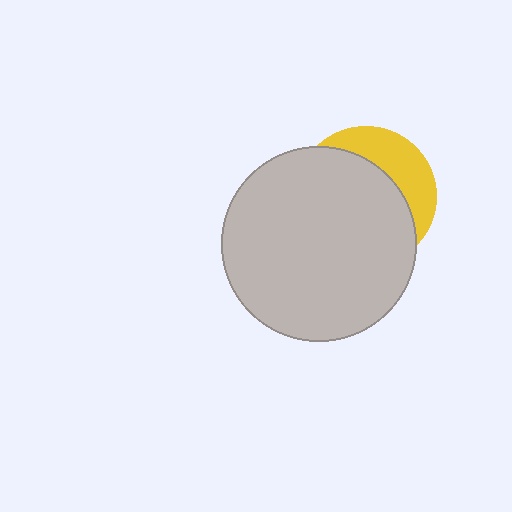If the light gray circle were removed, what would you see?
You would see the complete yellow circle.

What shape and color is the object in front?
The object in front is a light gray circle.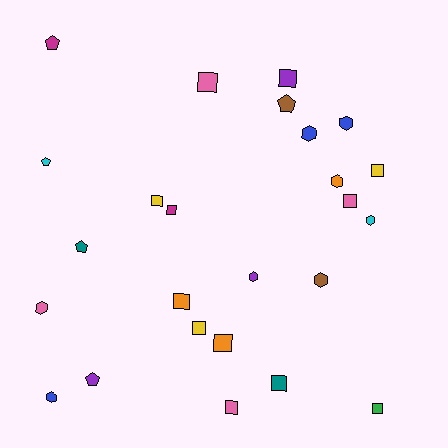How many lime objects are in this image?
There are no lime objects.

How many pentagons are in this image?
There are 5 pentagons.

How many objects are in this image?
There are 25 objects.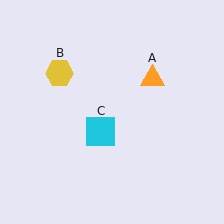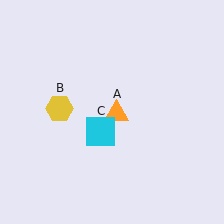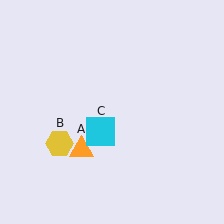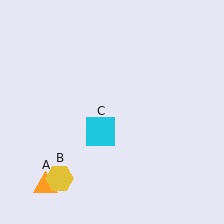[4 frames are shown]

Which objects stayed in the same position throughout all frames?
Cyan square (object C) remained stationary.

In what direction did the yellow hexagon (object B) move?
The yellow hexagon (object B) moved down.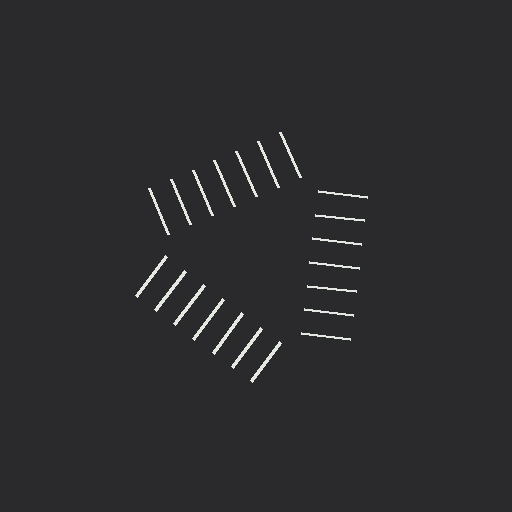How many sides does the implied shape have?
3 sides — the line-ends trace a triangle.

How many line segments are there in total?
21 — 7 along each of the 3 edges.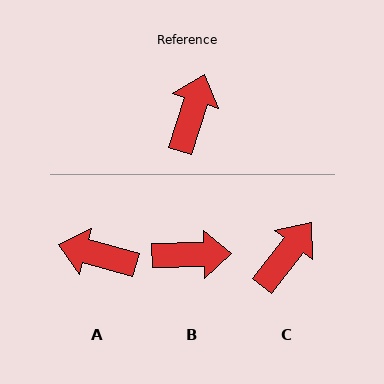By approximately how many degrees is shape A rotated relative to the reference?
Approximately 93 degrees counter-clockwise.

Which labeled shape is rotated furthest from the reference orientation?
A, about 93 degrees away.